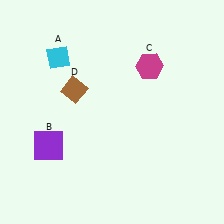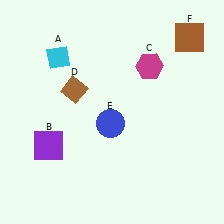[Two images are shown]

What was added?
A blue circle (E), a brown square (F) were added in Image 2.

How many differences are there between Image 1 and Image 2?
There are 2 differences between the two images.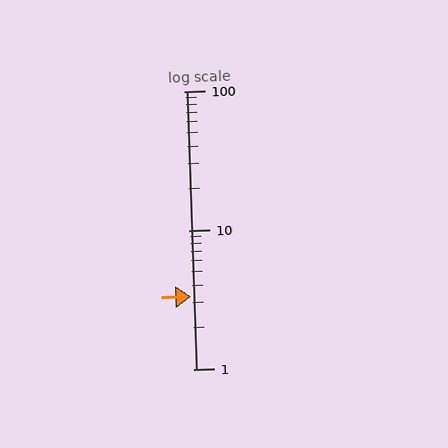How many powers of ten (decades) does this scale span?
The scale spans 2 decades, from 1 to 100.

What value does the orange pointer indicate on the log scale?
The pointer indicates approximately 3.3.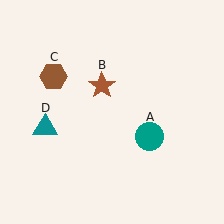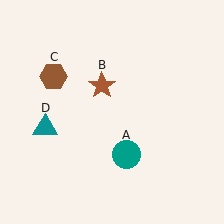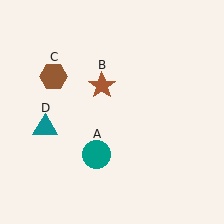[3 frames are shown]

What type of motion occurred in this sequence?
The teal circle (object A) rotated clockwise around the center of the scene.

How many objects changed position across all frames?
1 object changed position: teal circle (object A).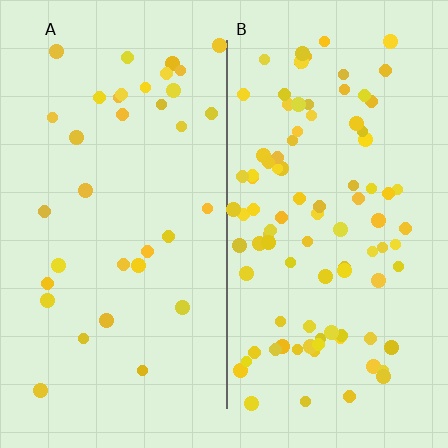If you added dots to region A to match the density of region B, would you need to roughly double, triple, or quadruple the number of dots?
Approximately triple.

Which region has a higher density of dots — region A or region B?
B (the right).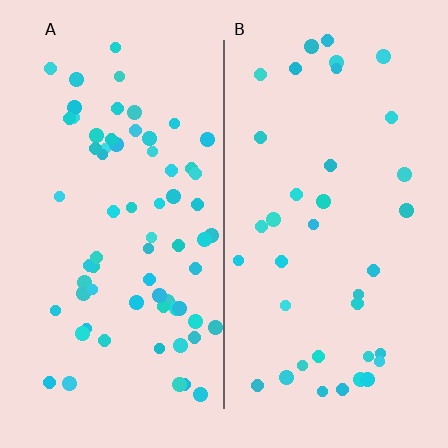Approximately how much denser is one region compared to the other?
Approximately 1.8× — region A over region B.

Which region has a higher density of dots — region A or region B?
A (the left).